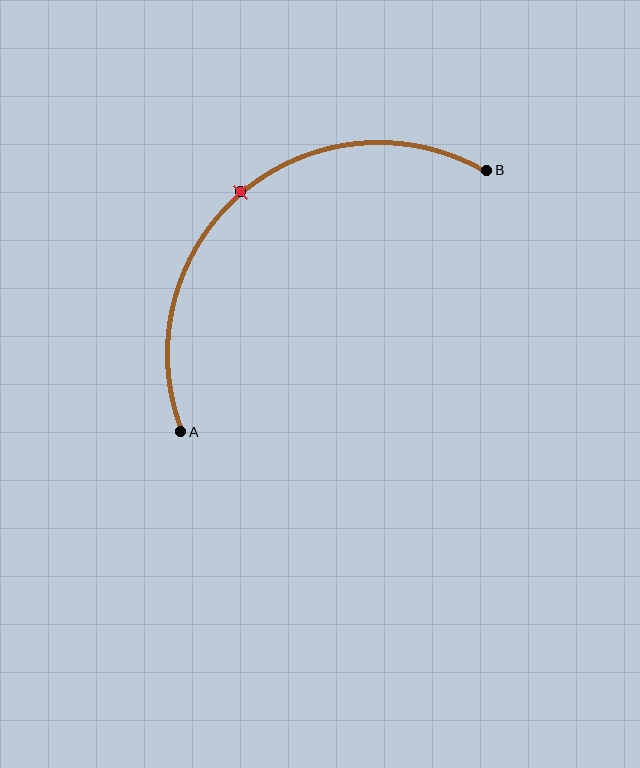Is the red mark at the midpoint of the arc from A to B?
Yes. The red mark lies on the arc at equal arc-length from both A and B — it is the arc midpoint.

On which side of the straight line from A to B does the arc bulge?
The arc bulges above and to the left of the straight line connecting A and B.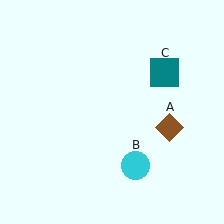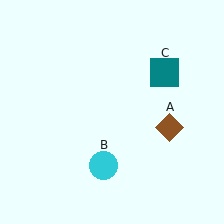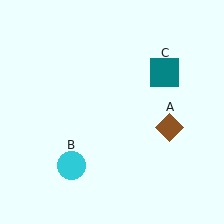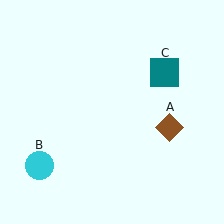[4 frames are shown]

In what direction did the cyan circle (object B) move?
The cyan circle (object B) moved left.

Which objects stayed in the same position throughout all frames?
Brown diamond (object A) and teal square (object C) remained stationary.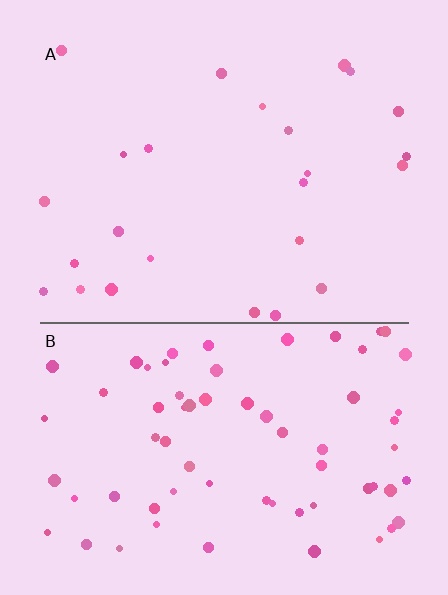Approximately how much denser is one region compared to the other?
Approximately 2.8× — region B over region A.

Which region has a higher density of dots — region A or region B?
B (the bottom).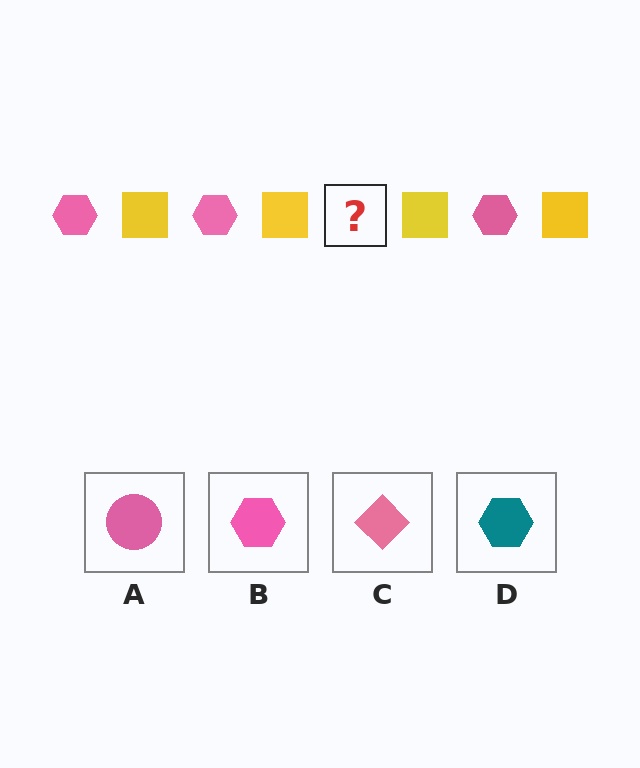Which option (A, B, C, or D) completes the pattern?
B.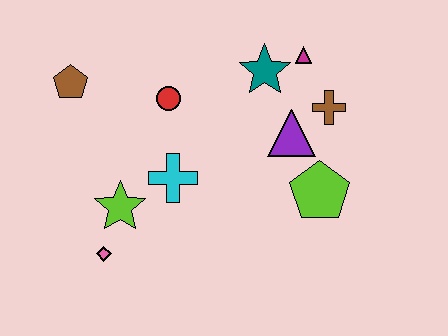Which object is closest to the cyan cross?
The lime star is closest to the cyan cross.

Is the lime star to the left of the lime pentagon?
Yes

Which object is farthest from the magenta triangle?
The pink diamond is farthest from the magenta triangle.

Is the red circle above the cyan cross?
Yes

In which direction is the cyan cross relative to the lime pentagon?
The cyan cross is to the left of the lime pentagon.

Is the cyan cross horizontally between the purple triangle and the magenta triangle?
No